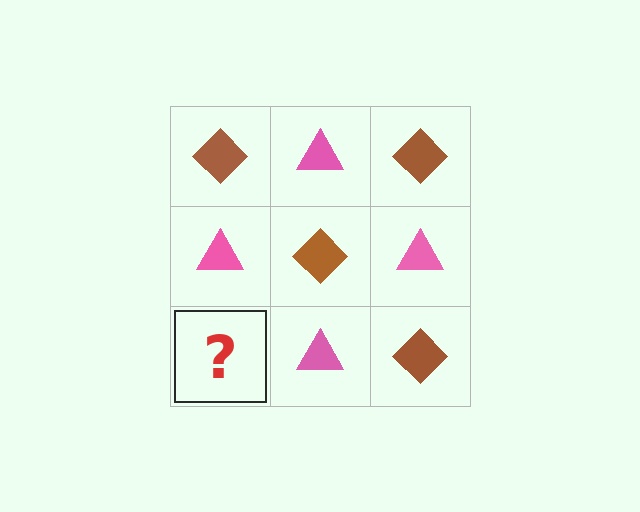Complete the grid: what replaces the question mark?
The question mark should be replaced with a brown diamond.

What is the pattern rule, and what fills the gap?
The rule is that it alternates brown diamond and pink triangle in a checkerboard pattern. The gap should be filled with a brown diamond.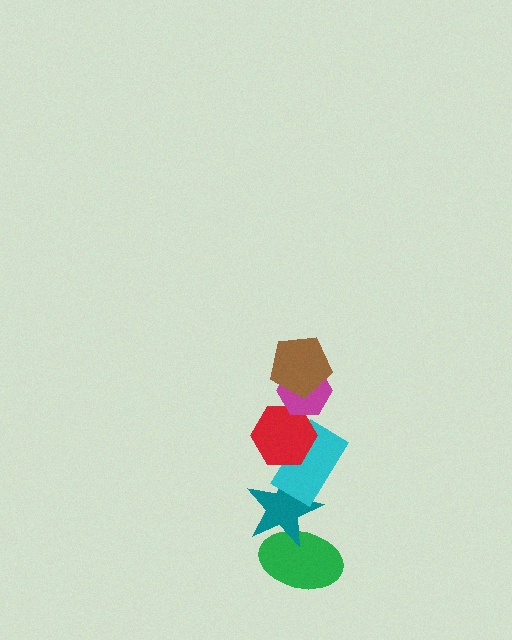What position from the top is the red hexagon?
The red hexagon is 3rd from the top.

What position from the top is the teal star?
The teal star is 5th from the top.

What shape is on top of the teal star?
The cyan rectangle is on top of the teal star.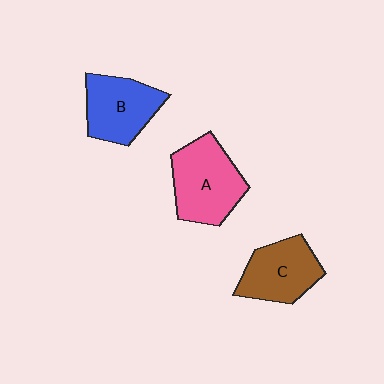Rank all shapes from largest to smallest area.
From largest to smallest: A (pink), B (blue), C (brown).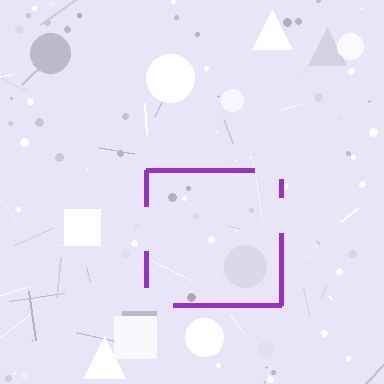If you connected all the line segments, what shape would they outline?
They would outline a square.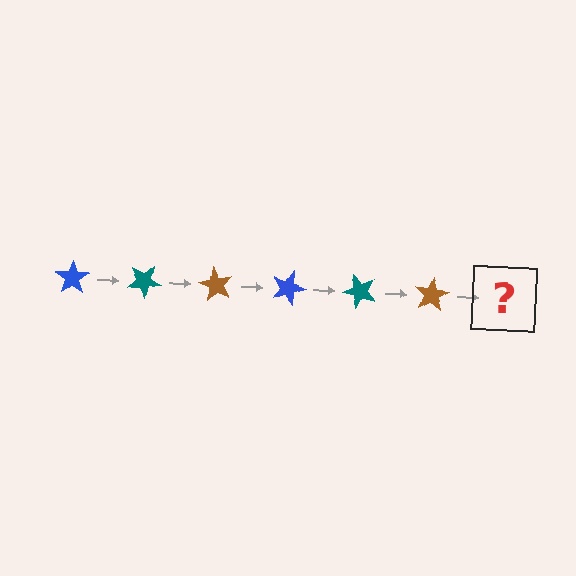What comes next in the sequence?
The next element should be a blue star, rotated 180 degrees from the start.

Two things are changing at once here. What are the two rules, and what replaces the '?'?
The two rules are that it rotates 30 degrees each step and the color cycles through blue, teal, and brown. The '?' should be a blue star, rotated 180 degrees from the start.